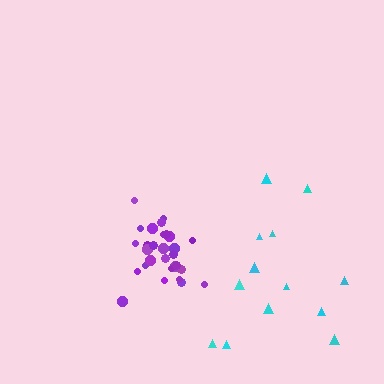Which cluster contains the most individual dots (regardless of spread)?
Purple (29).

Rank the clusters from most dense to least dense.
purple, cyan.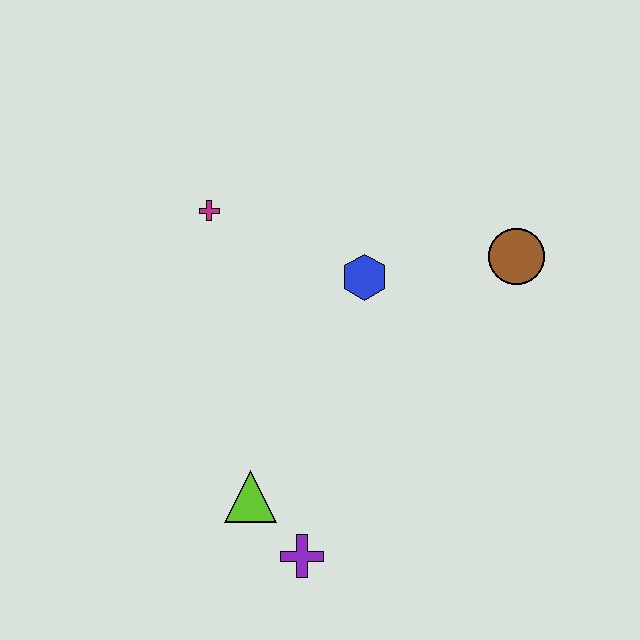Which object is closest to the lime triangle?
The purple cross is closest to the lime triangle.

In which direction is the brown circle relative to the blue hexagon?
The brown circle is to the right of the blue hexagon.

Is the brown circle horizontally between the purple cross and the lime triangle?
No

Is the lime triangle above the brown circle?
No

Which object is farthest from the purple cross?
The brown circle is farthest from the purple cross.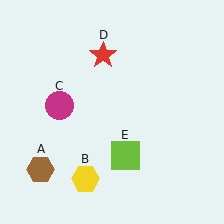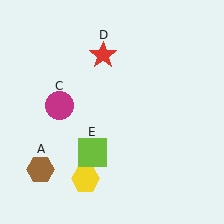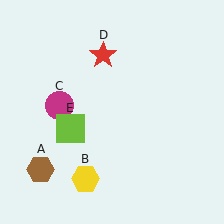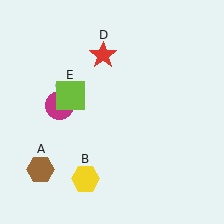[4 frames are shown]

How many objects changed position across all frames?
1 object changed position: lime square (object E).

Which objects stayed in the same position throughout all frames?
Brown hexagon (object A) and yellow hexagon (object B) and magenta circle (object C) and red star (object D) remained stationary.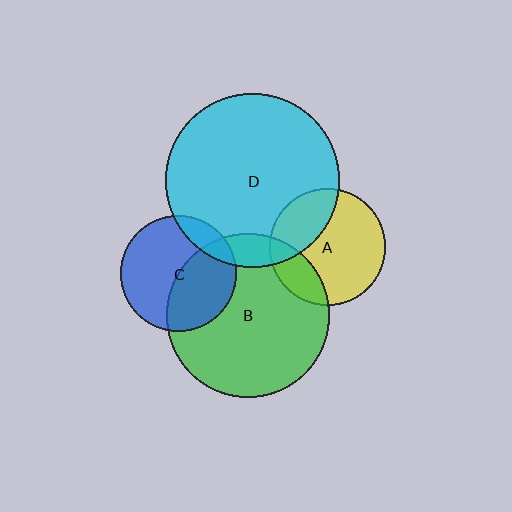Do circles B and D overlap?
Yes.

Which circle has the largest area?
Circle D (cyan).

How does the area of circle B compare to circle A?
Approximately 2.0 times.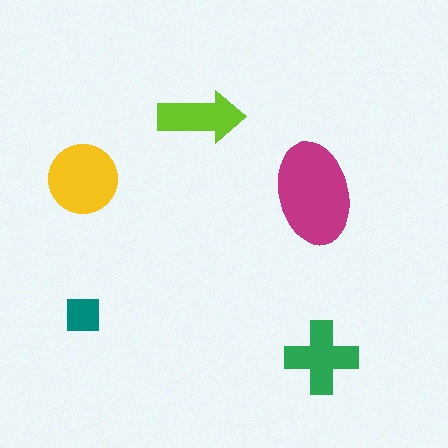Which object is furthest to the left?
The yellow circle is leftmost.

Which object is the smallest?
The teal square.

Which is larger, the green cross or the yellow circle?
The yellow circle.